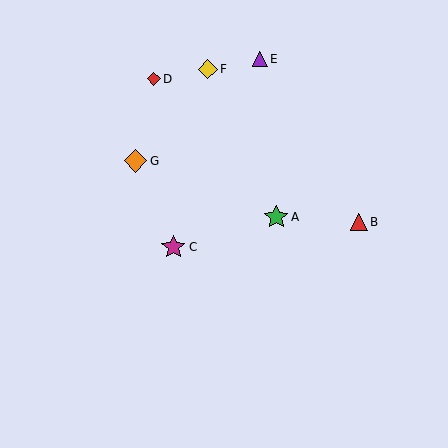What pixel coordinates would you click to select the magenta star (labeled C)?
Click at (173, 247) to select the magenta star C.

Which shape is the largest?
The magenta star (labeled C) is the largest.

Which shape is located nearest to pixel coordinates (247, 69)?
The purple triangle (labeled E) at (260, 59) is nearest to that location.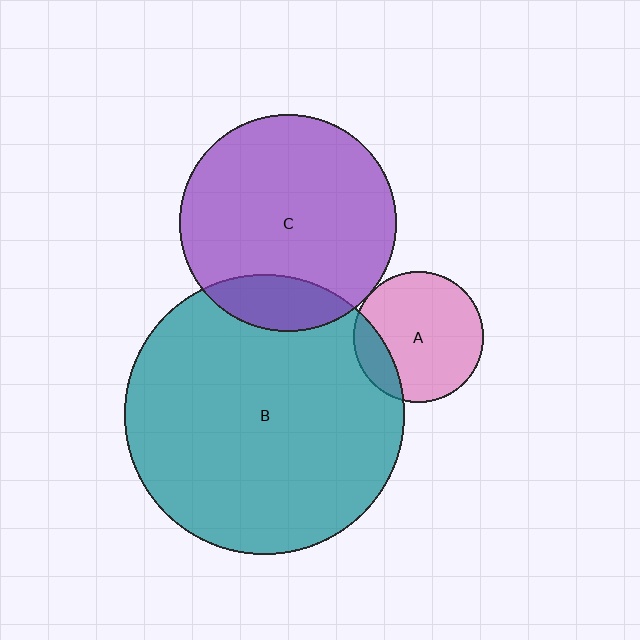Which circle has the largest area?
Circle B (teal).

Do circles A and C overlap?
Yes.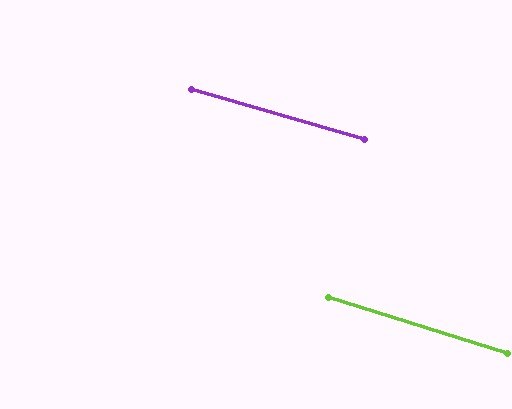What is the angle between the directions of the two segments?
Approximately 1 degree.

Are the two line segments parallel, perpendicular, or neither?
Parallel — their directions differ by only 0.9°.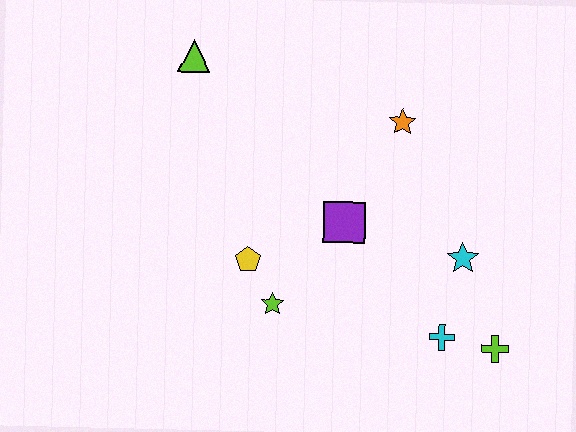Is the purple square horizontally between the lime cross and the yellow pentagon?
Yes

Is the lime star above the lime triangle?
No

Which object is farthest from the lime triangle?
The lime cross is farthest from the lime triangle.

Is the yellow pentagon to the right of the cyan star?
No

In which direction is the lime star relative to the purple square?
The lime star is below the purple square.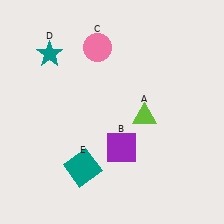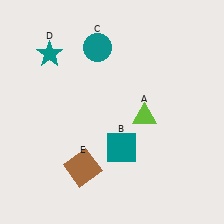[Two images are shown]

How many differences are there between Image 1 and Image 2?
There are 3 differences between the two images.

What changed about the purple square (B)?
In Image 1, B is purple. In Image 2, it changed to teal.